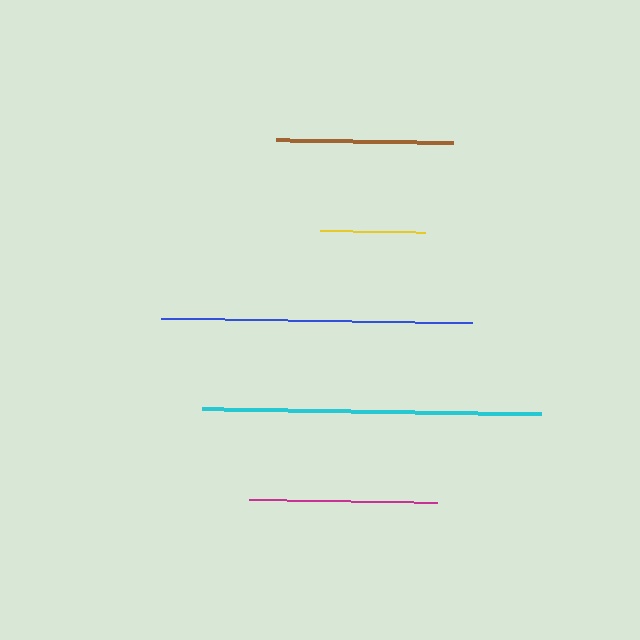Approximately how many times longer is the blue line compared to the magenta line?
The blue line is approximately 1.7 times the length of the magenta line.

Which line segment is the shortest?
The yellow line is the shortest at approximately 105 pixels.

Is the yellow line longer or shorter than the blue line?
The blue line is longer than the yellow line.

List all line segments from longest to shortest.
From longest to shortest: cyan, blue, magenta, brown, yellow.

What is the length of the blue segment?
The blue segment is approximately 311 pixels long.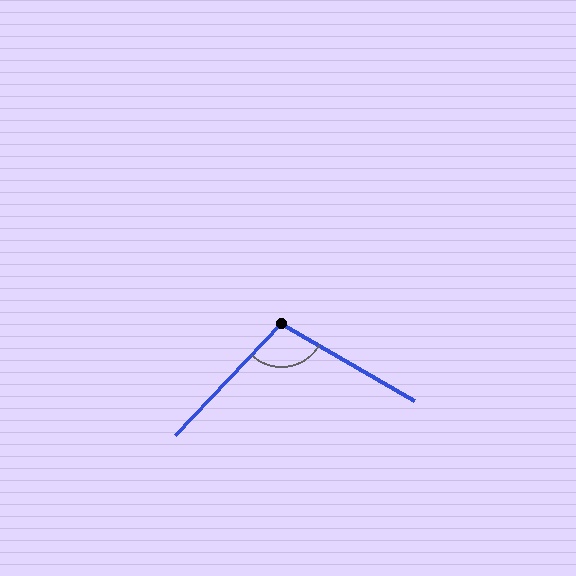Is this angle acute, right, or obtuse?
It is obtuse.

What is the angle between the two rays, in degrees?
Approximately 103 degrees.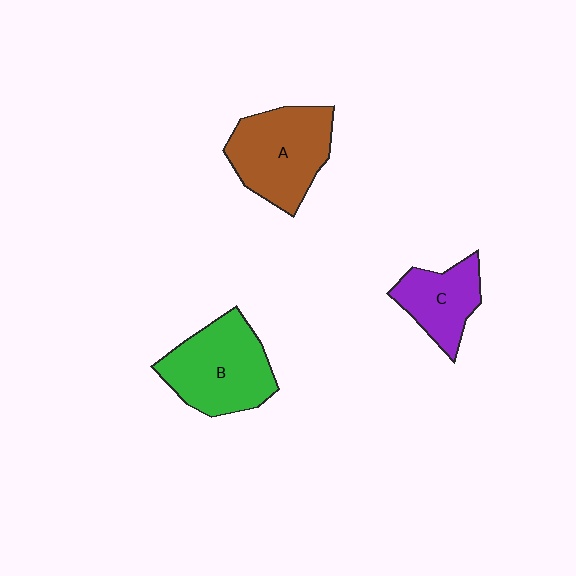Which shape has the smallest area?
Shape C (purple).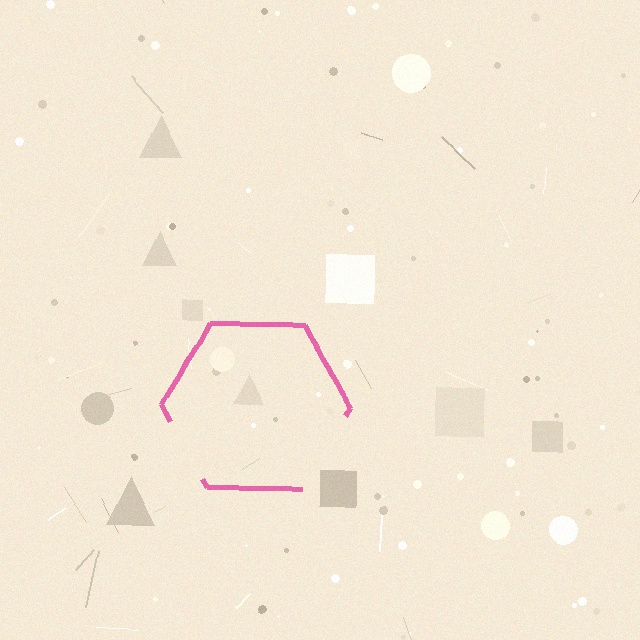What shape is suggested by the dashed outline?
The dashed outline suggests a hexagon.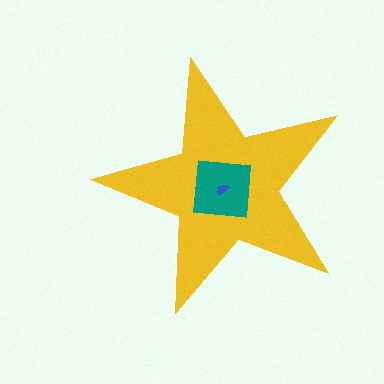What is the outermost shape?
The yellow star.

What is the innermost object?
The blue semicircle.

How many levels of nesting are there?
3.